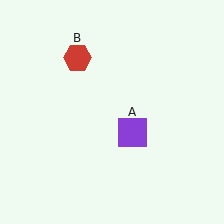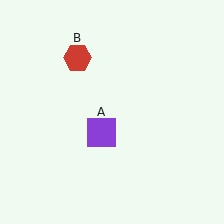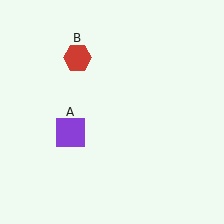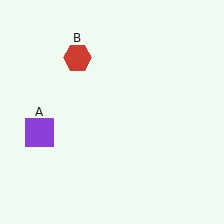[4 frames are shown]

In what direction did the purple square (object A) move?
The purple square (object A) moved left.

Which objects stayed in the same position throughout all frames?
Red hexagon (object B) remained stationary.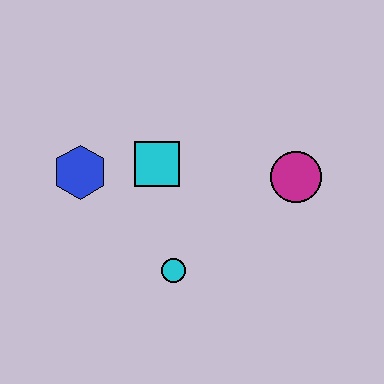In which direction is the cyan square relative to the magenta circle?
The cyan square is to the left of the magenta circle.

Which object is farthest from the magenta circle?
The blue hexagon is farthest from the magenta circle.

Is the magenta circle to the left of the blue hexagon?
No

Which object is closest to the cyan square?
The blue hexagon is closest to the cyan square.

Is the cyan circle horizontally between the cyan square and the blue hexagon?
No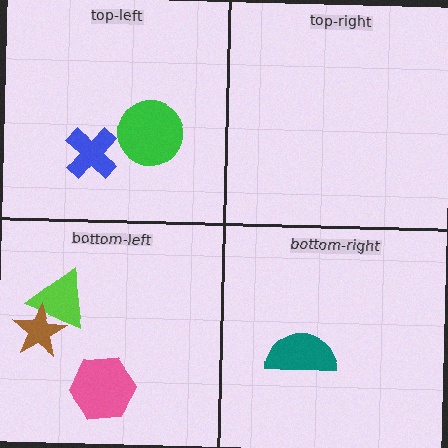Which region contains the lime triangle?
The bottom-left region.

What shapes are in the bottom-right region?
The teal semicircle.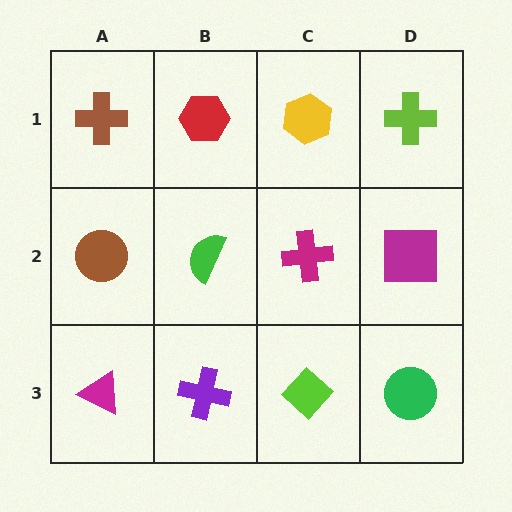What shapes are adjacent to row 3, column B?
A green semicircle (row 2, column B), a magenta triangle (row 3, column A), a lime diamond (row 3, column C).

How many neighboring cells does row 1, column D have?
2.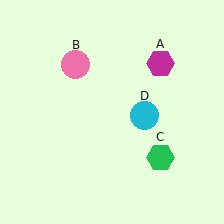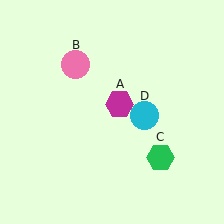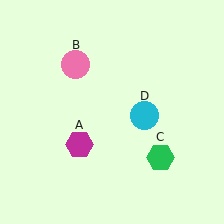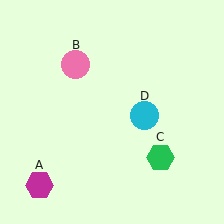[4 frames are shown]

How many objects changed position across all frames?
1 object changed position: magenta hexagon (object A).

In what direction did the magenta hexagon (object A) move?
The magenta hexagon (object A) moved down and to the left.